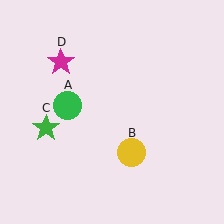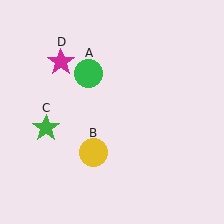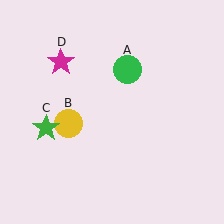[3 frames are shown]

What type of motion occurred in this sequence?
The green circle (object A), yellow circle (object B) rotated clockwise around the center of the scene.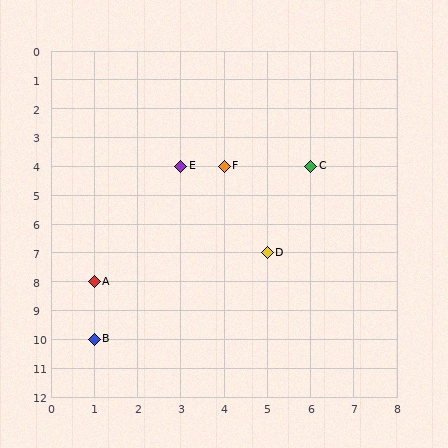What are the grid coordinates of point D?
Point D is at grid coordinates (5, 7).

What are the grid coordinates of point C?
Point C is at grid coordinates (6, 4).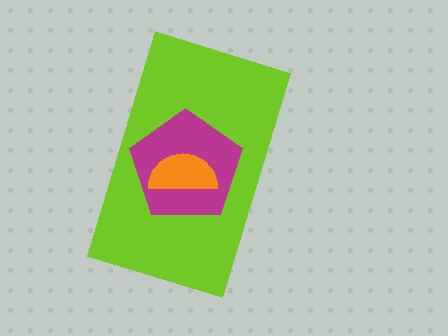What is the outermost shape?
The lime rectangle.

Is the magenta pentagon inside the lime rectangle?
Yes.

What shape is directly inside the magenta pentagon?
The orange semicircle.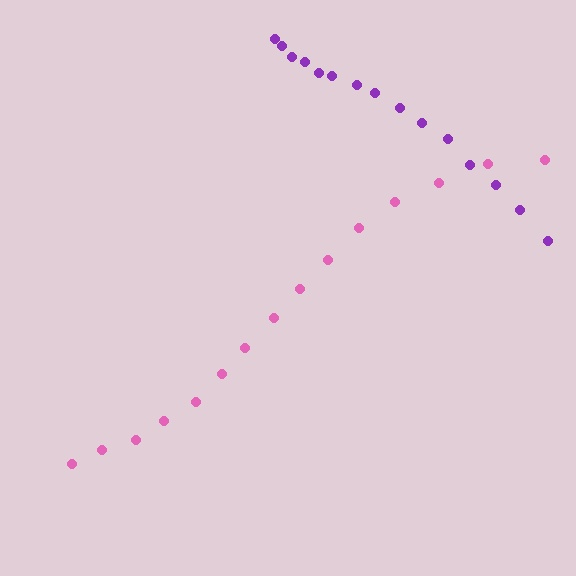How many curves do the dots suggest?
There are 2 distinct paths.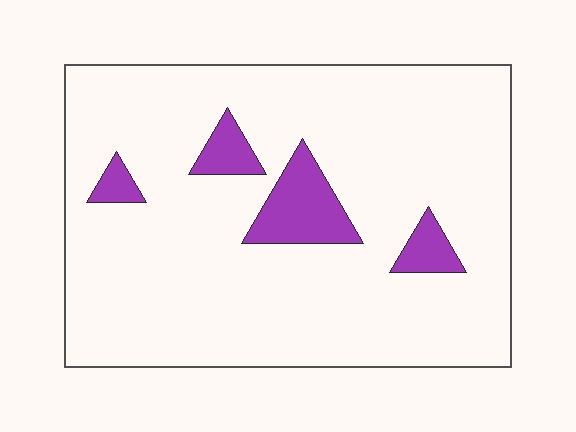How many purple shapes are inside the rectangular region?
4.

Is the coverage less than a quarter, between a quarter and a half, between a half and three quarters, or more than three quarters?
Less than a quarter.